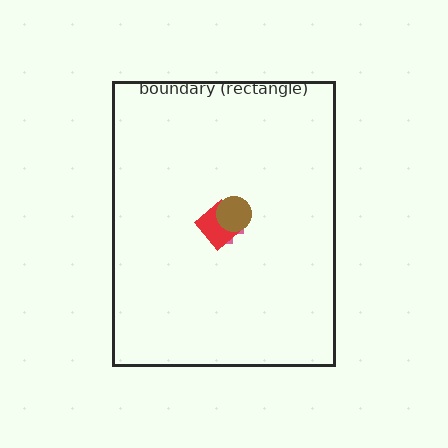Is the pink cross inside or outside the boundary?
Inside.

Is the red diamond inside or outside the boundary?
Inside.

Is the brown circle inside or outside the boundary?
Inside.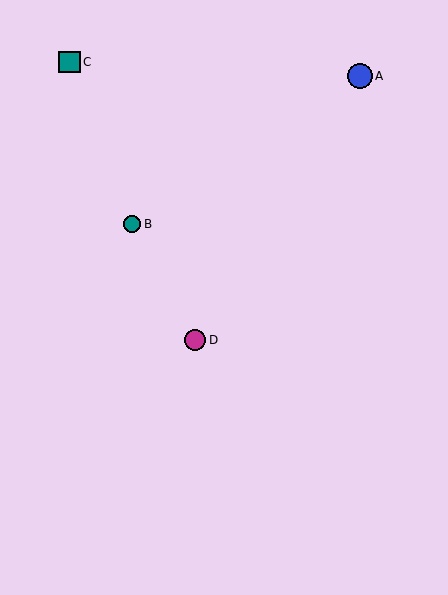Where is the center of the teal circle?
The center of the teal circle is at (132, 224).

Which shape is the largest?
The blue circle (labeled A) is the largest.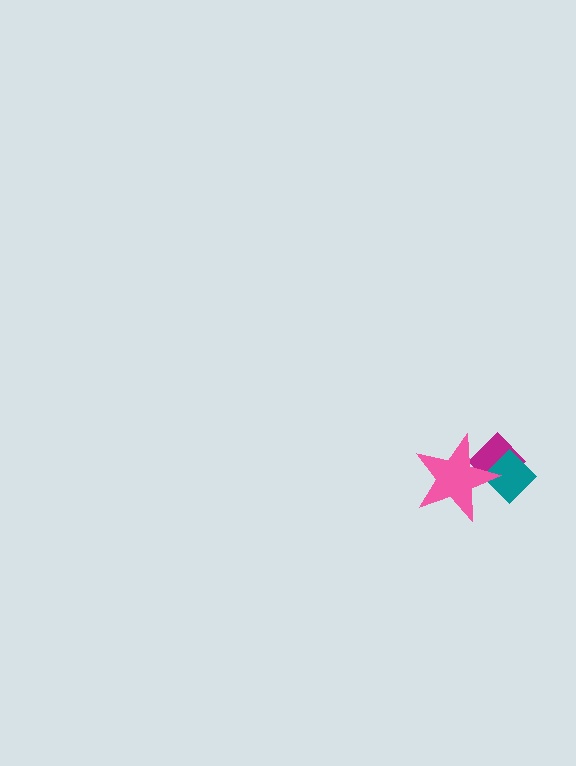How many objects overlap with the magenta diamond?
2 objects overlap with the magenta diamond.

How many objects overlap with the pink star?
2 objects overlap with the pink star.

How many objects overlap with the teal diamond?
2 objects overlap with the teal diamond.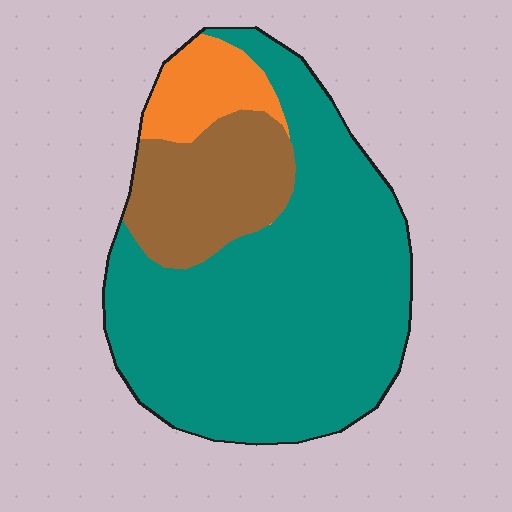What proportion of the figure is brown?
Brown covers around 20% of the figure.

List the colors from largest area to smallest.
From largest to smallest: teal, brown, orange.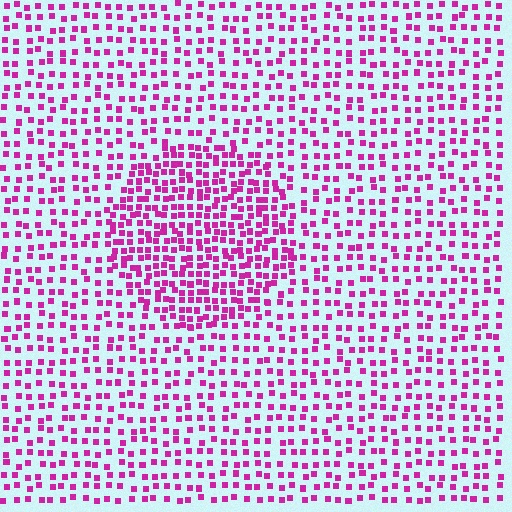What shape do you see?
I see a circle.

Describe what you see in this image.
The image contains small magenta elements arranged at two different densities. A circle-shaped region is visible where the elements are more densely packed than the surrounding area.